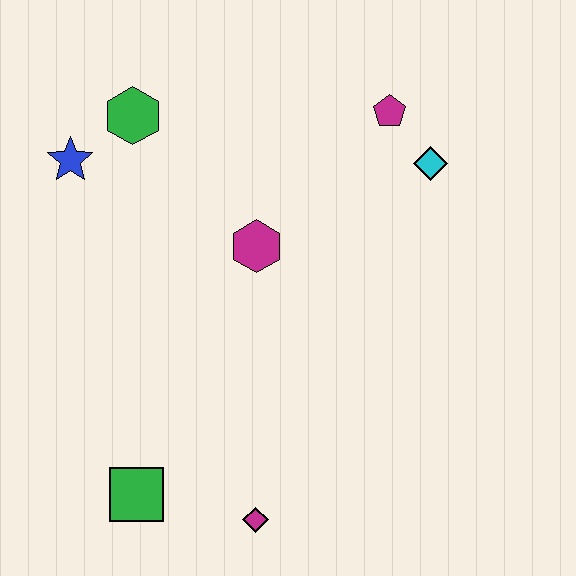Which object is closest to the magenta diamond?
The green square is closest to the magenta diamond.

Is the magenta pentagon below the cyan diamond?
No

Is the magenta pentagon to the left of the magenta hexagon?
No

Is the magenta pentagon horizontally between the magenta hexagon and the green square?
No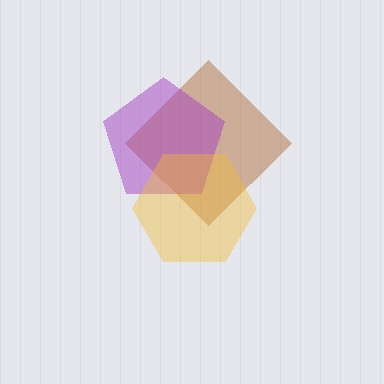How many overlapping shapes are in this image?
There are 3 overlapping shapes in the image.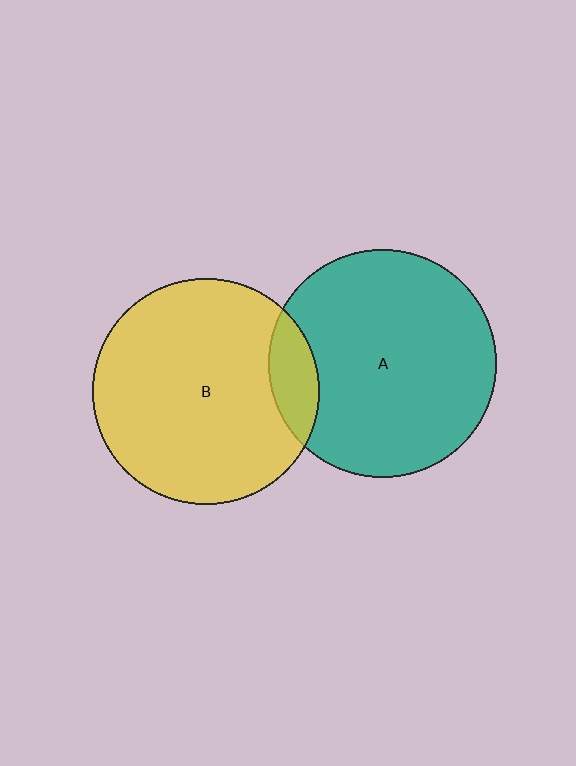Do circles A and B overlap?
Yes.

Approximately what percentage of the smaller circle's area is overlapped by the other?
Approximately 10%.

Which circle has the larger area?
Circle A (teal).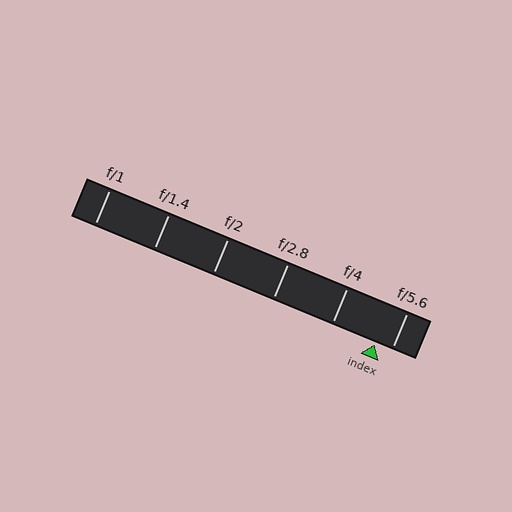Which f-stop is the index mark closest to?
The index mark is closest to f/5.6.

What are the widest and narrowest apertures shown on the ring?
The widest aperture shown is f/1 and the narrowest is f/5.6.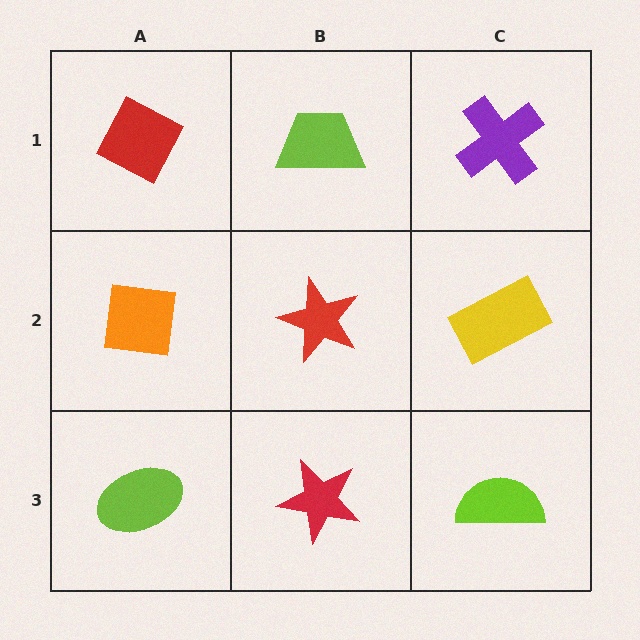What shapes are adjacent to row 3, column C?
A yellow rectangle (row 2, column C), a red star (row 3, column B).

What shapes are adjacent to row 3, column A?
An orange square (row 2, column A), a red star (row 3, column B).